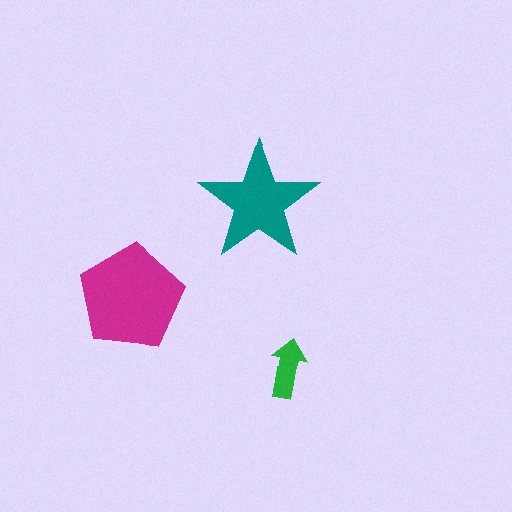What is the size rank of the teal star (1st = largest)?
2nd.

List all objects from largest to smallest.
The magenta pentagon, the teal star, the green arrow.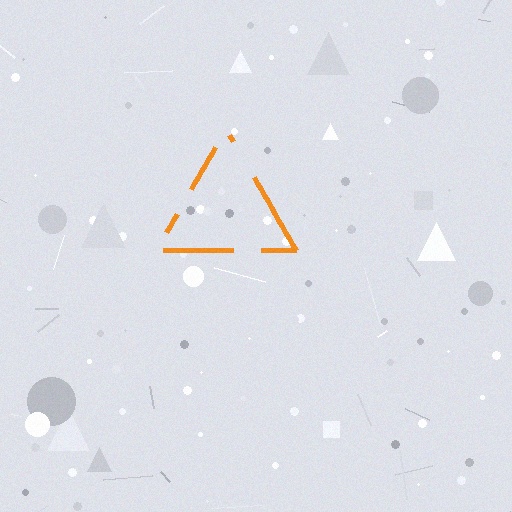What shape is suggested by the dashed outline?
The dashed outline suggests a triangle.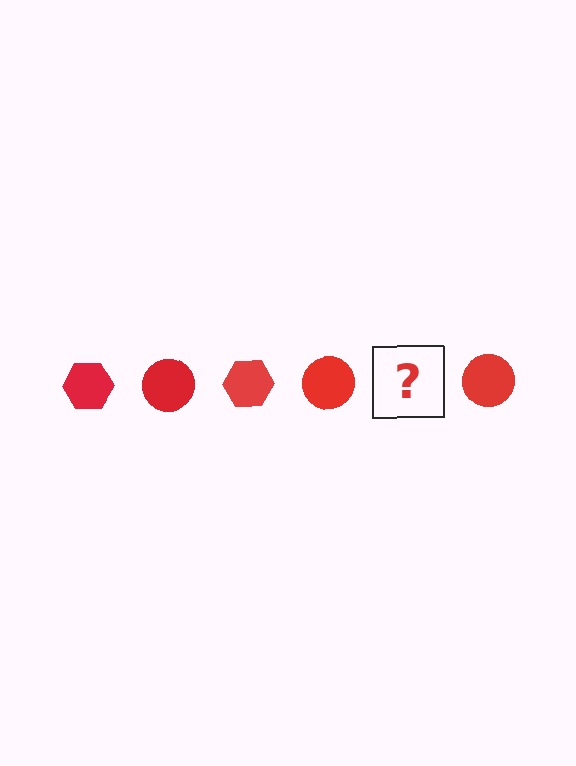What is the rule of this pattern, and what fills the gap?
The rule is that the pattern cycles through hexagon, circle shapes in red. The gap should be filled with a red hexagon.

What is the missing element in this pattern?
The missing element is a red hexagon.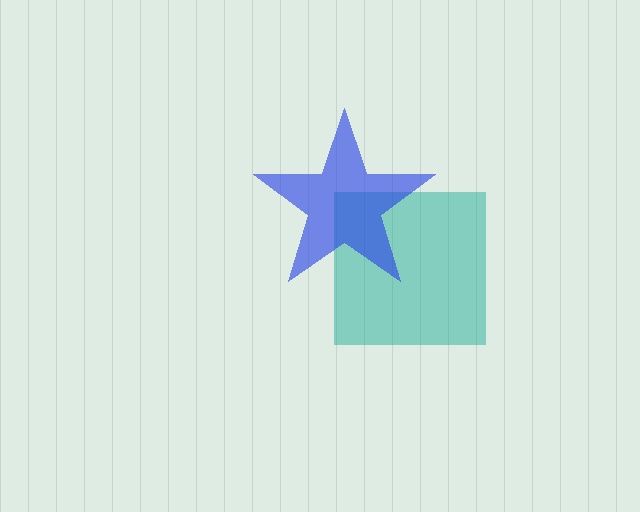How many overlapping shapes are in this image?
There are 2 overlapping shapes in the image.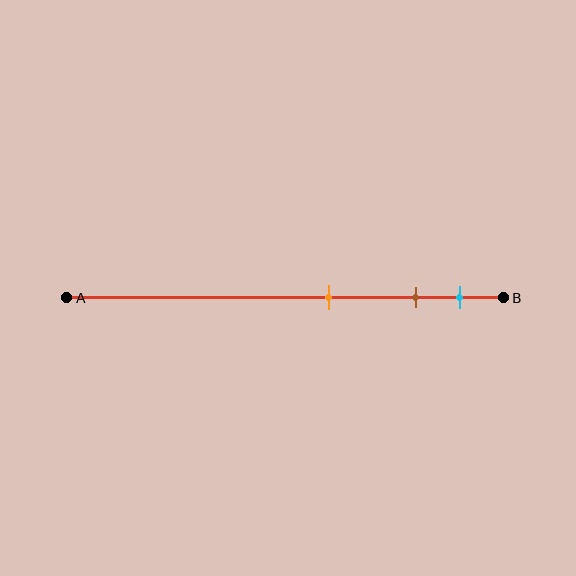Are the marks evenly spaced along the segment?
No, the marks are not evenly spaced.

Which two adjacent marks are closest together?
The brown and cyan marks are the closest adjacent pair.